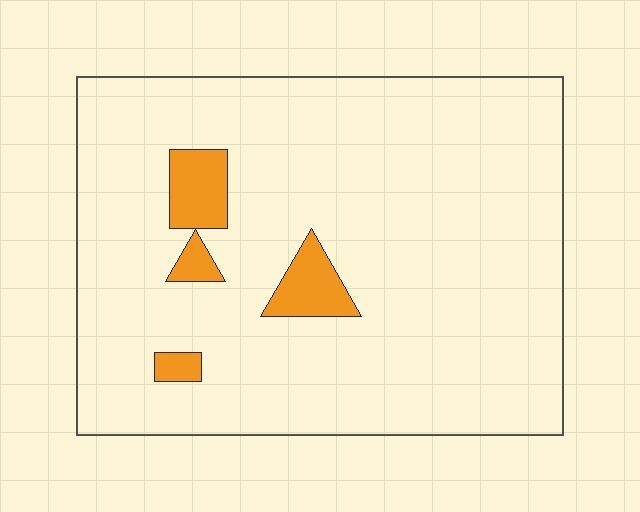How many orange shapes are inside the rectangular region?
4.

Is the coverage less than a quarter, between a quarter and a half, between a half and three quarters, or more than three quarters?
Less than a quarter.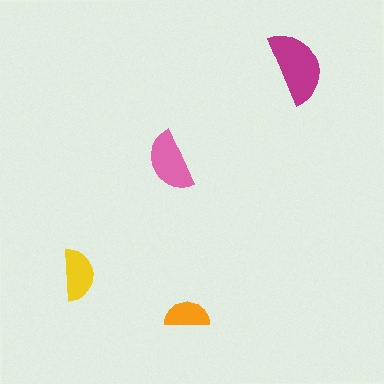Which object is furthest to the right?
The magenta semicircle is rightmost.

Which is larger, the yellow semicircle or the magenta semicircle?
The magenta one.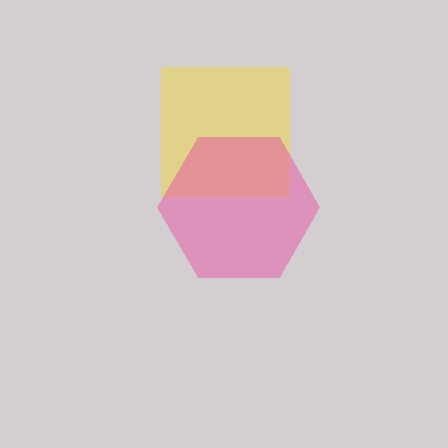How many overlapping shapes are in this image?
There are 2 overlapping shapes in the image.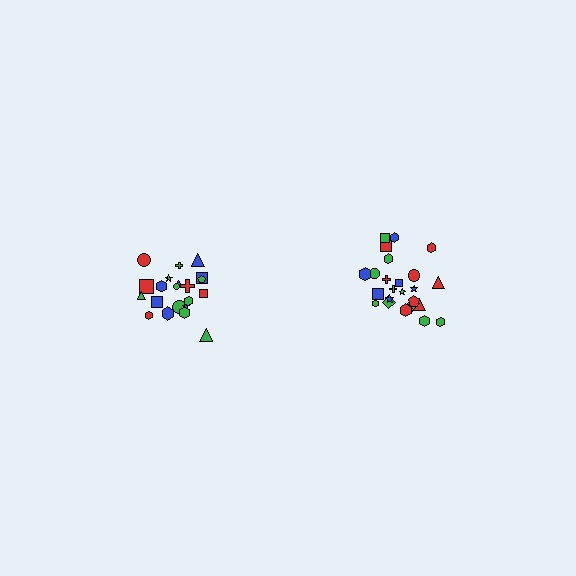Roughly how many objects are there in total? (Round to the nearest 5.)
Roughly 45 objects in total.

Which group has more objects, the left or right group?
The right group.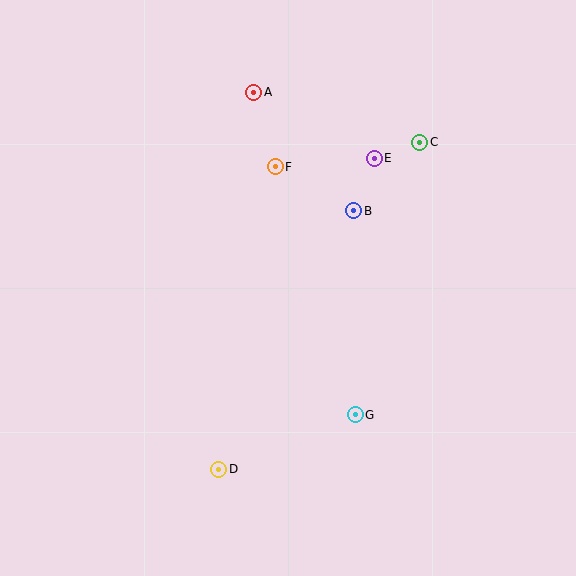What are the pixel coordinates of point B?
Point B is at (354, 211).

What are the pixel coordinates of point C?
Point C is at (420, 142).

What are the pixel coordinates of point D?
Point D is at (219, 469).